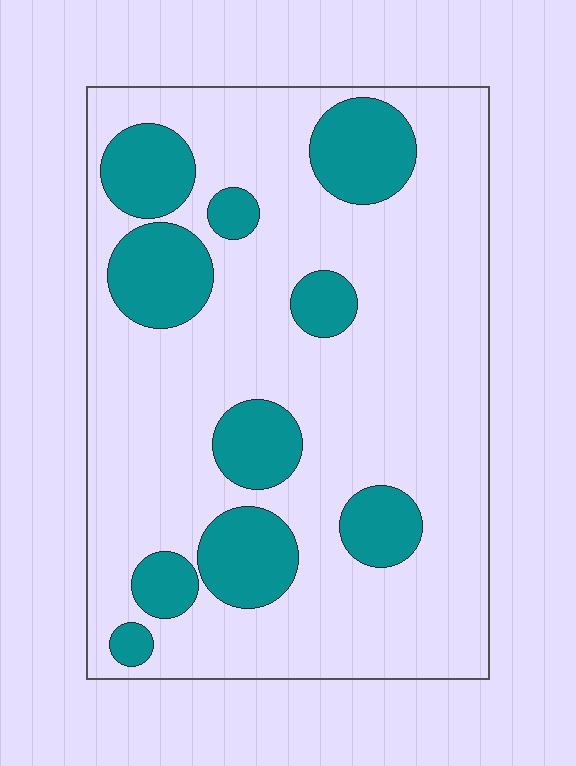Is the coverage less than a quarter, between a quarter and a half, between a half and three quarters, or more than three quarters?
Less than a quarter.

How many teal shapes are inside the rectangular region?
10.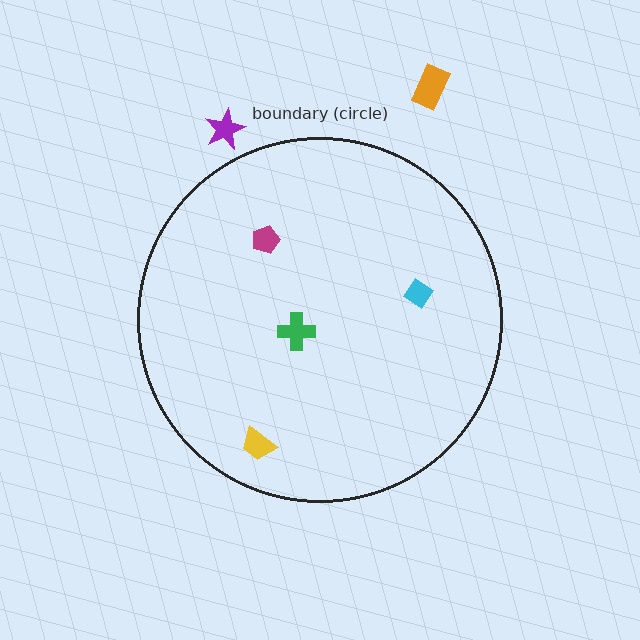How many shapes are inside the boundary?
4 inside, 2 outside.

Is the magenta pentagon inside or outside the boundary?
Inside.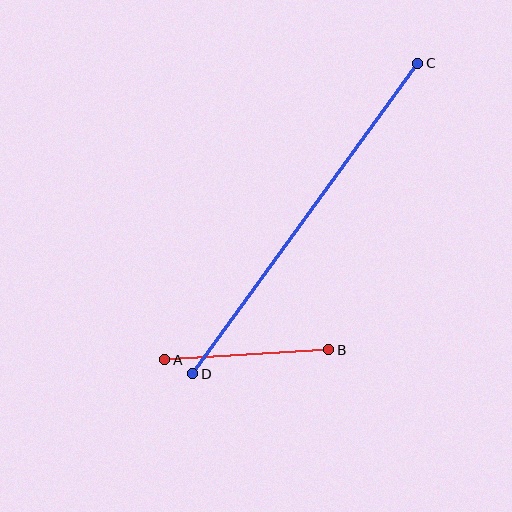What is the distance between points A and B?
The distance is approximately 165 pixels.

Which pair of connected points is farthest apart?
Points C and D are farthest apart.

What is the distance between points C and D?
The distance is approximately 383 pixels.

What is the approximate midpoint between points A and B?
The midpoint is at approximately (247, 355) pixels.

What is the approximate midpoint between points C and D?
The midpoint is at approximately (305, 218) pixels.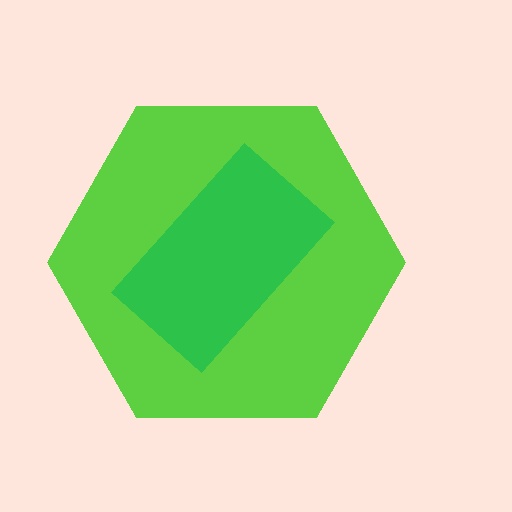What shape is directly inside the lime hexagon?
The green rectangle.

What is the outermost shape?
The lime hexagon.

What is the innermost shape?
The green rectangle.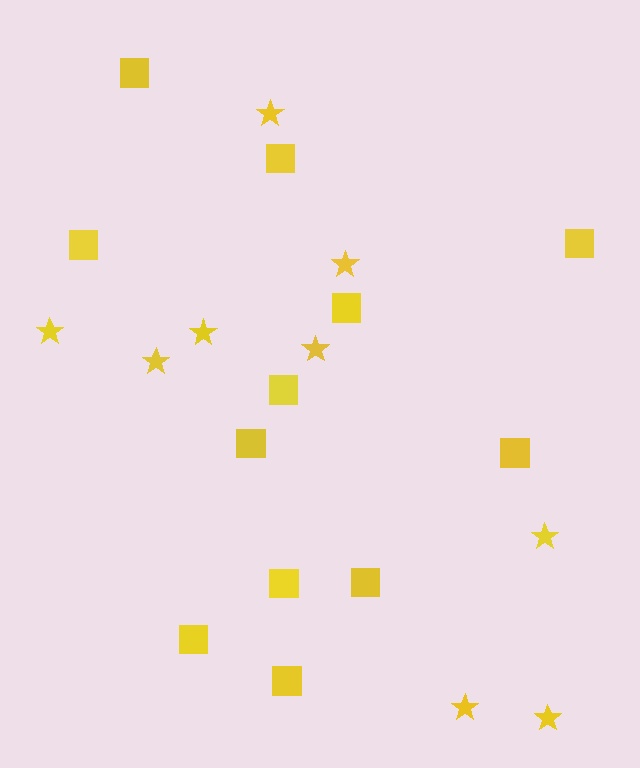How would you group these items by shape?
There are 2 groups: one group of stars (9) and one group of squares (12).